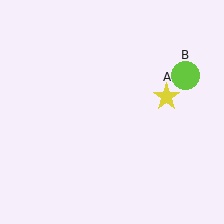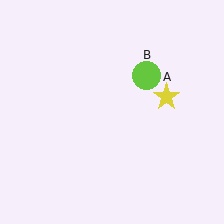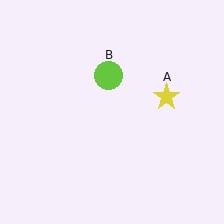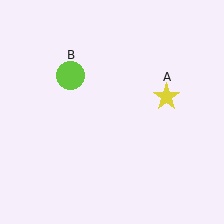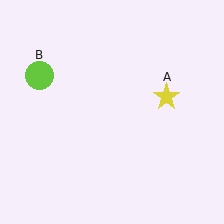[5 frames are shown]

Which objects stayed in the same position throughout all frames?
Yellow star (object A) remained stationary.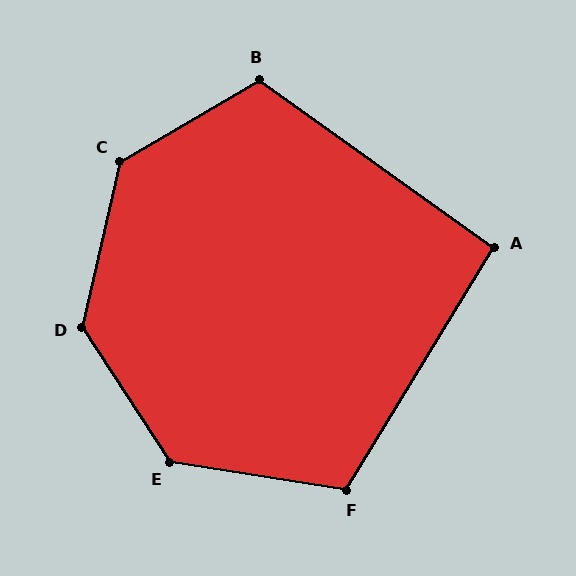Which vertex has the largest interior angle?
D, at approximately 134 degrees.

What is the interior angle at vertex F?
Approximately 112 degrees (obtuse).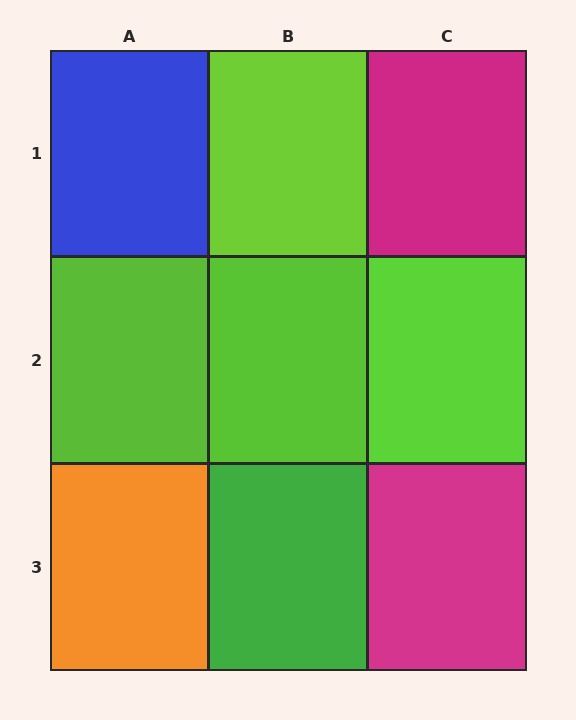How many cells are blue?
1 cell is blue.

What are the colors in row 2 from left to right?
Lime, lime, lime.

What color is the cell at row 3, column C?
Magenta.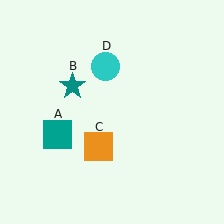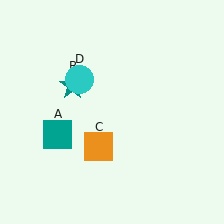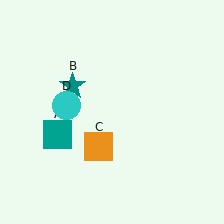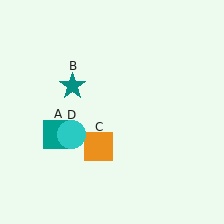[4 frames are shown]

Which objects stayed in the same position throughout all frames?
Teal square (object A) and teal star (object B) and orange square (object C) remained stationary.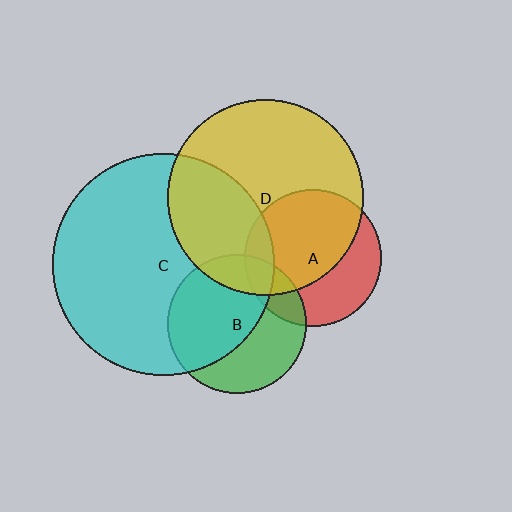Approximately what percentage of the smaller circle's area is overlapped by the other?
Approximately 15%.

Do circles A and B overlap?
Yes.